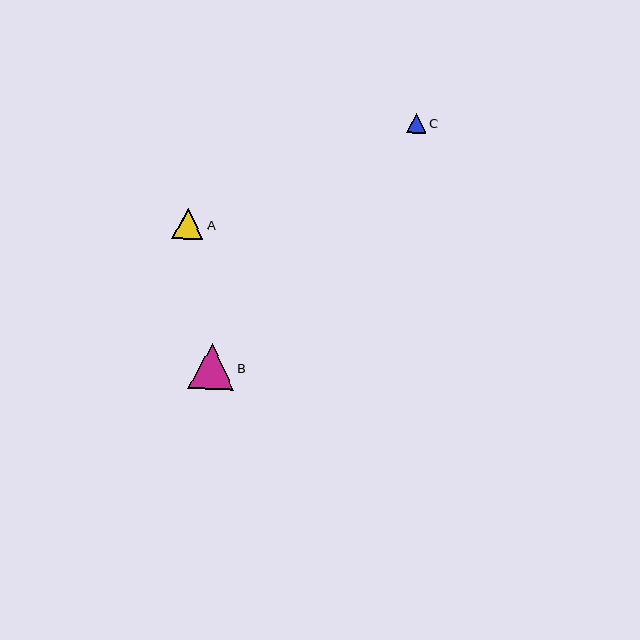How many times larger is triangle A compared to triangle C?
Triangle A is approximately 1.5 times the size of triangle C.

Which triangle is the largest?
Triangle B is the largest with a size of approximately 46 pixels.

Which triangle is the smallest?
Triangle C is the smallest with a size of approximately 20 pixels.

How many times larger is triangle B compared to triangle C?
Triangle B is approximately 2.2 times the size of triangle C.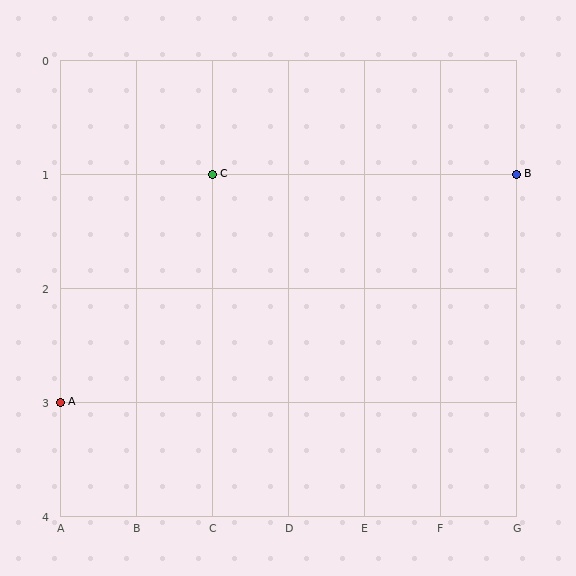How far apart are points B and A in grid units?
Points B and A are 6 columns and 2 rows apart (about 6.3 grid units diagonally).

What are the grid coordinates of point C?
Point C is at grid coordinates (C, 1).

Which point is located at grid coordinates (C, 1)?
Point C is at (C, 1).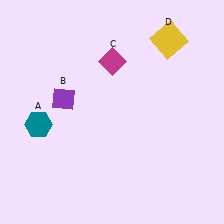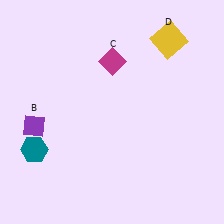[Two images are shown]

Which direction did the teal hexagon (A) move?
The teal hexagon (A) moved down.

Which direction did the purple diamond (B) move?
The purple diamond (B) moved left.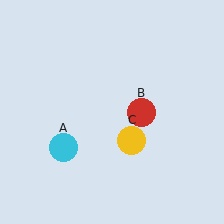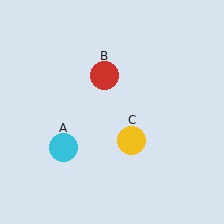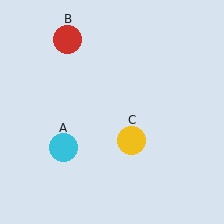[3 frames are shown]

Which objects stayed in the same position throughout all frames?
Cyan circle (object A) and yellow circle (object C) remained stationary.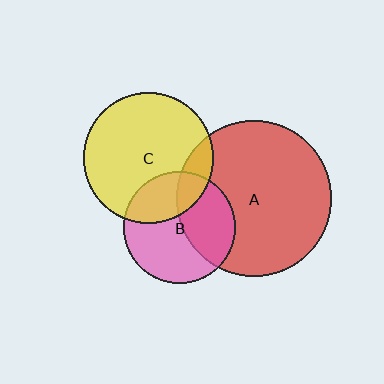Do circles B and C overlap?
Yes.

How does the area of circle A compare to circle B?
Approximately 1.9 times.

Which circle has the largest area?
Circle A (red).